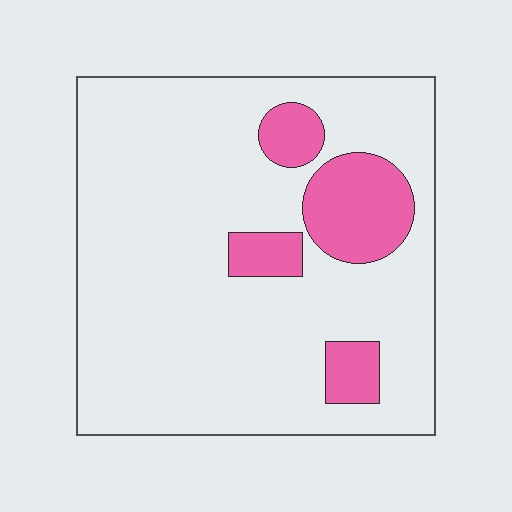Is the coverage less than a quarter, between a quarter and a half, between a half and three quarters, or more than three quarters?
Less than a quarter.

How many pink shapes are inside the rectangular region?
4.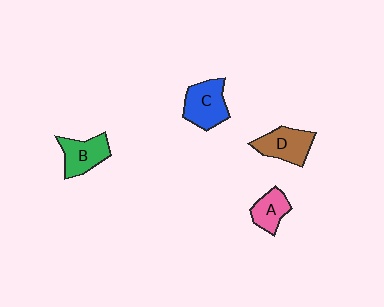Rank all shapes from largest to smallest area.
From largest to smallest: C (blue), D (brown), B (green), A (pink).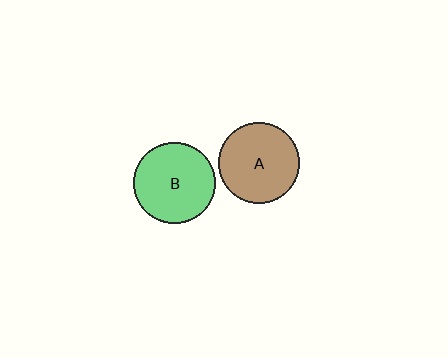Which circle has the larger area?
Circle A (brown).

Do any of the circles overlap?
No, none of the circles overlap.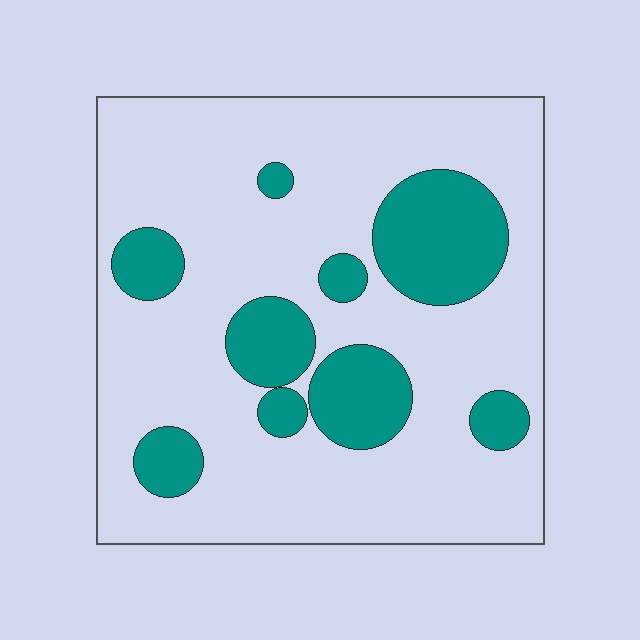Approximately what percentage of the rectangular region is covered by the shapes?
Approximately 25%.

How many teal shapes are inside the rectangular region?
9.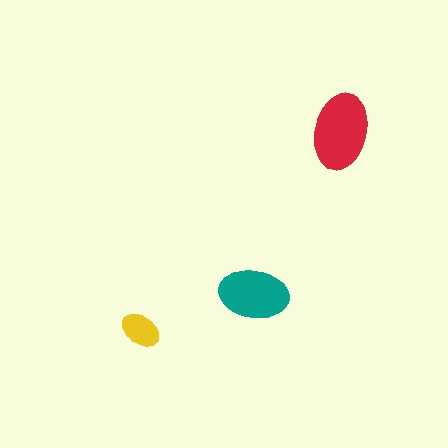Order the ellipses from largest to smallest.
the red one, the teal one, the yellow one.